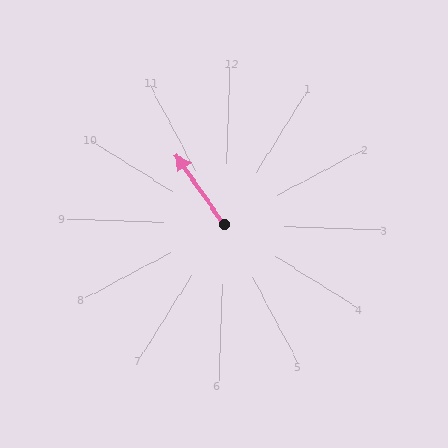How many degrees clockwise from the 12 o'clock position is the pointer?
Approximately 323 degrees.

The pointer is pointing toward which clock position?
Roughly 11 o'clock.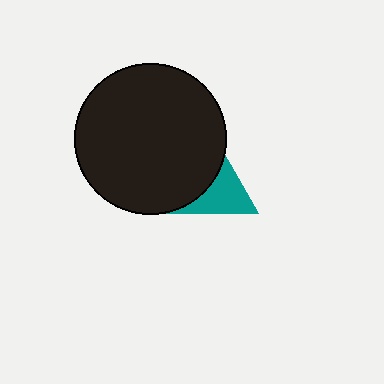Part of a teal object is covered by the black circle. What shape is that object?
It is a triangle.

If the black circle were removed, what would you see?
You would see the complete teal triangle.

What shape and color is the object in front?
The object in front is a black circle.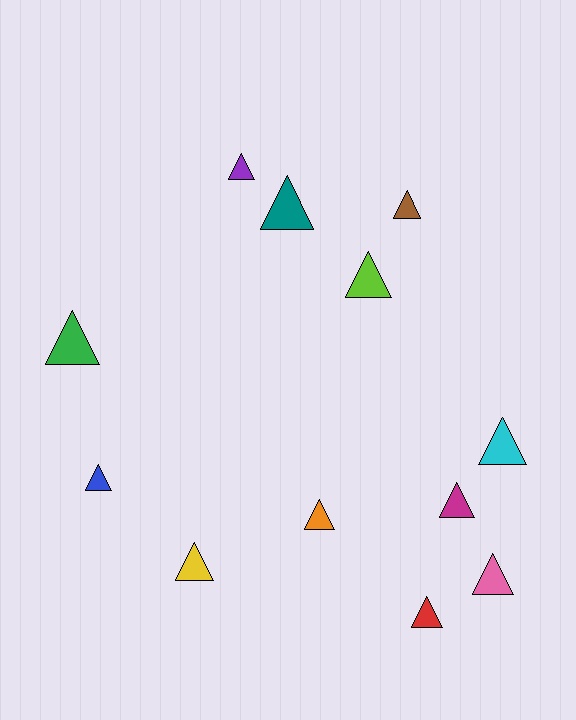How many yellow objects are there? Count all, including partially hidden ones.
There is 1 yellow object.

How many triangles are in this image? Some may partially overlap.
There are 12 triangles.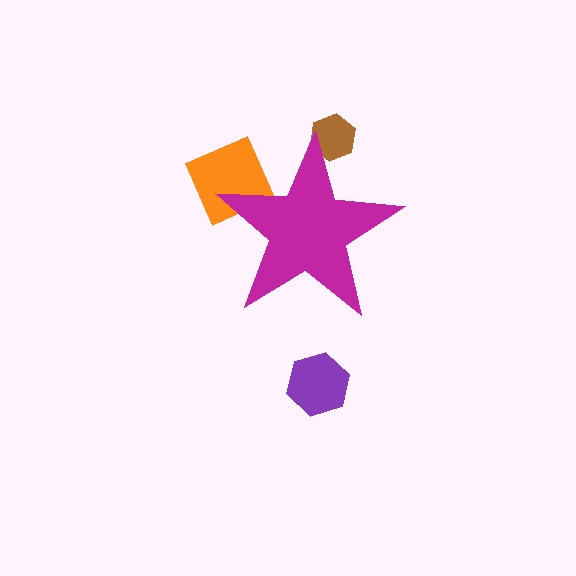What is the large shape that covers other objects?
A magenta star.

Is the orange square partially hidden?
Yes, the orange square is partially hidden behind the magenta star.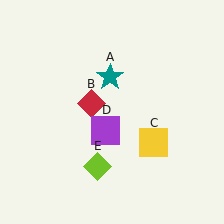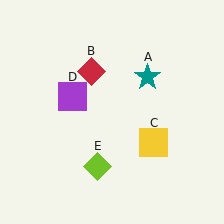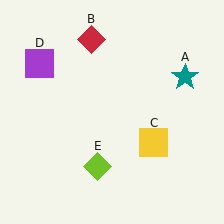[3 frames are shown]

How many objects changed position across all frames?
3 objects changed position: teal star (object A), red diamond (object B), purple square (object D).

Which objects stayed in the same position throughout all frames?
Yellow square (object C) and lime diamond (object E) remained stationary.